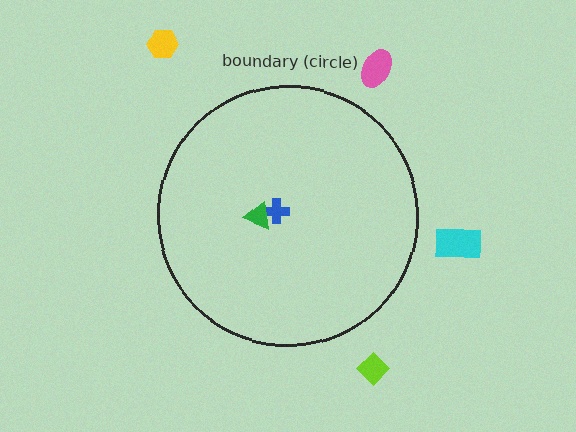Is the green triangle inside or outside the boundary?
Inside.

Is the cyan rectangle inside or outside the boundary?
Outside.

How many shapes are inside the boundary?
2 inside, 4 outside.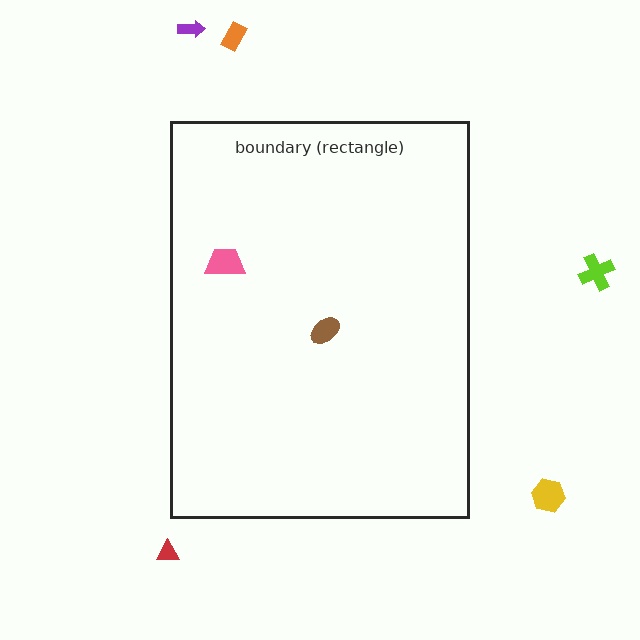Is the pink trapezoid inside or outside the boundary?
Inside.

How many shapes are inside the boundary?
2 inside, 5 outside.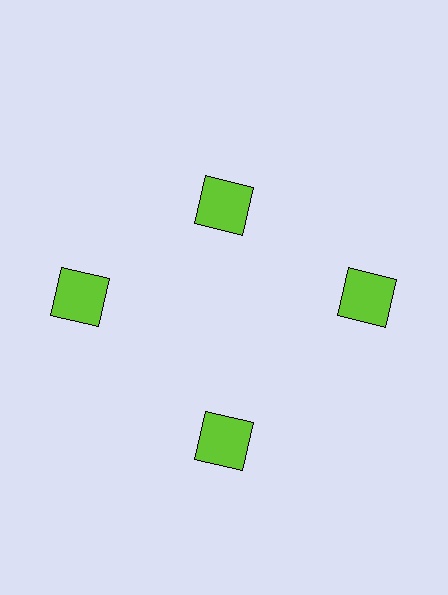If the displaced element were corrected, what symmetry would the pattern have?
It would have 4-fold rotational symmetry — the pattern would map onto itself every 90 degrees.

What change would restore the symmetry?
The symmetry would be restored by moving it outward, back onto the ring so that all 4 squares sit at equal angles and equal distance from the center.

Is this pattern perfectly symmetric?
No. The 4 lime squares are arranged in a ring, but one element near the 12 o'clock position is pulled inward toward the center, breaking the 4-fold rotational symmetry.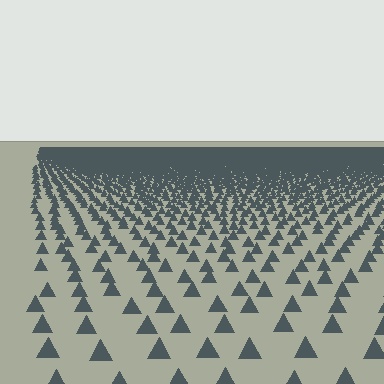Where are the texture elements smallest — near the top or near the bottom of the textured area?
Near the top.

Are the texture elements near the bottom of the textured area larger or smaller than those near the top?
Larger. Near the bottom, elements are closer to the viewer and appear at a bigger on-screen size.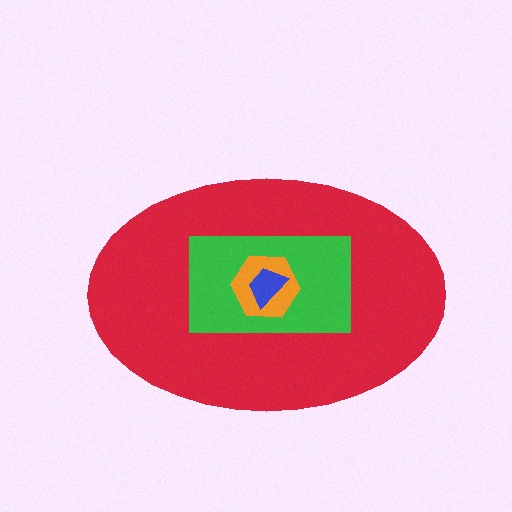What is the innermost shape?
The blue trapezoid.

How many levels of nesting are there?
4.